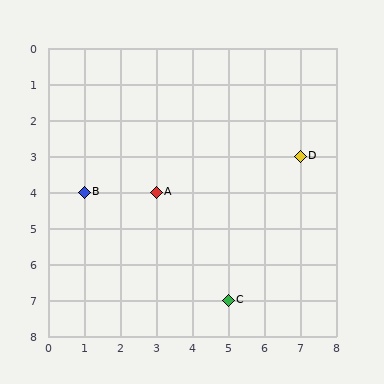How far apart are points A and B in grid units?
Points A and B are 2 columns apart.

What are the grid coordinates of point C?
Point C is at grid coordinates (5, 7).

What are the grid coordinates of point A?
Point A is at grid coordinates (3, 4).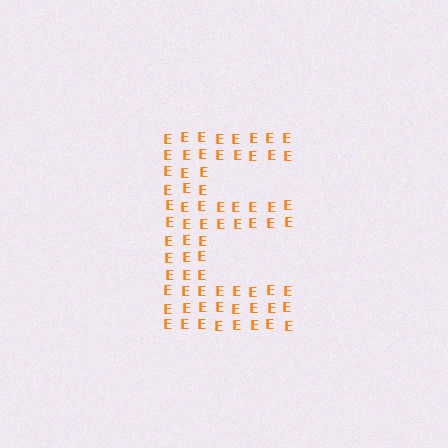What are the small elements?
The small elements are letter E's.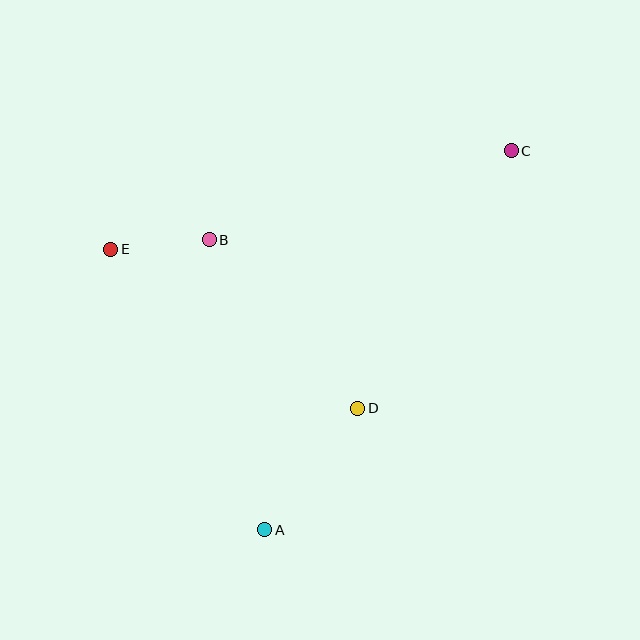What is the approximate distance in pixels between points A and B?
The distance between A and B is approximately 295 pixels.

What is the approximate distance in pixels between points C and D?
The distance between C and D is approximately 300 pixels.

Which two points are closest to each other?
Points B and E are closest to each other.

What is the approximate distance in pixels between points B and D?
The distance between B and D is approximately 224 pixels.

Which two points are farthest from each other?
Points A and C are farthest from each other.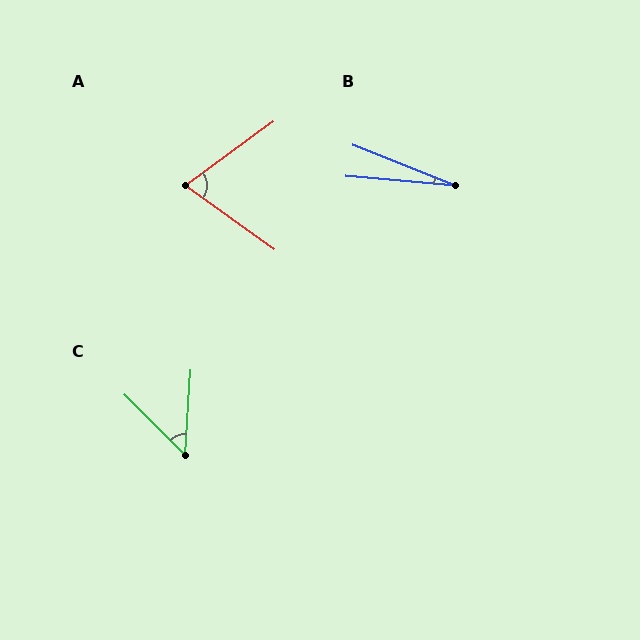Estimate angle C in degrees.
Approximately 49 degrees.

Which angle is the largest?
A, at approximately 72 degrees.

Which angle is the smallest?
B, at approximately 16 degrees.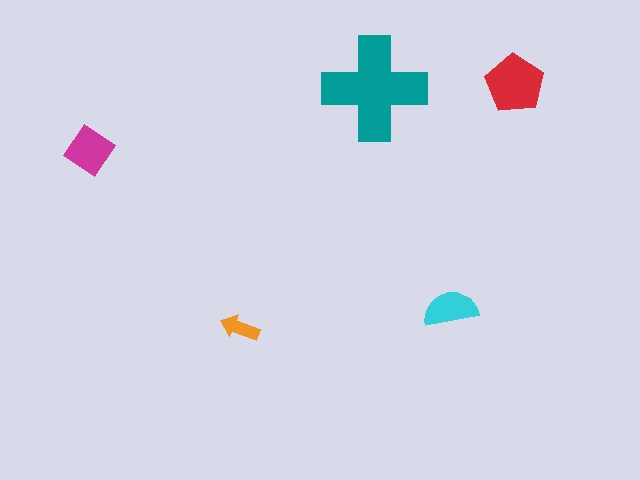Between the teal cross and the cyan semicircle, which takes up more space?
The teal cross.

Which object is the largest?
The teal cross.